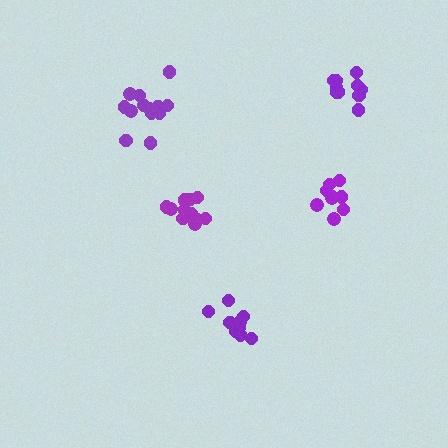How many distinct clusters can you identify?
There are 5 distinct clusters.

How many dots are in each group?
Group 1: 10 dots, Group 2: 13 dots, Group 3: 9 dots, Group 4: 9 dots, Group 5: 14 dots (55 total).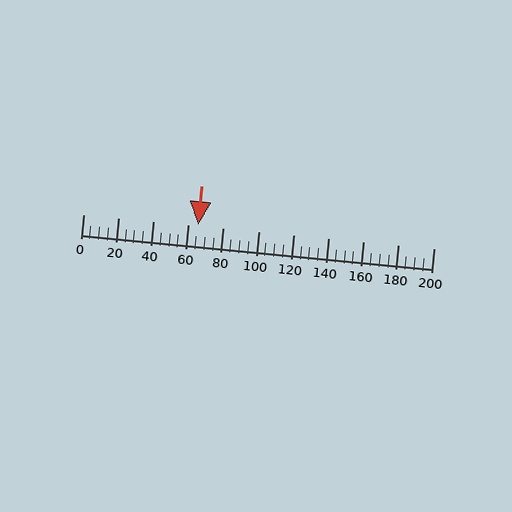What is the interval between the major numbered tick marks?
The major tick marks are spaced 20 units apart.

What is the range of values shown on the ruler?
The ruler shows values from 0 to 200.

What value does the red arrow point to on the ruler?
The red arrow points to approximately 66.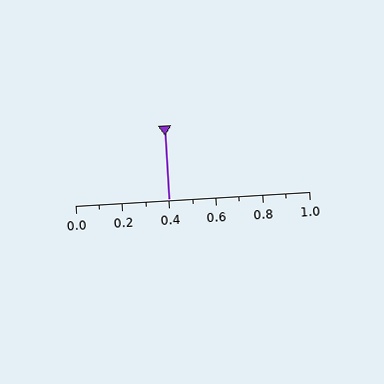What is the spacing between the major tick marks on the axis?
The major ticks are spaced 0.2 apart.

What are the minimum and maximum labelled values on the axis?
The axis runs from 0.0 to 1.0.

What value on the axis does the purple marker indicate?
The marker indicates approximately 0.4.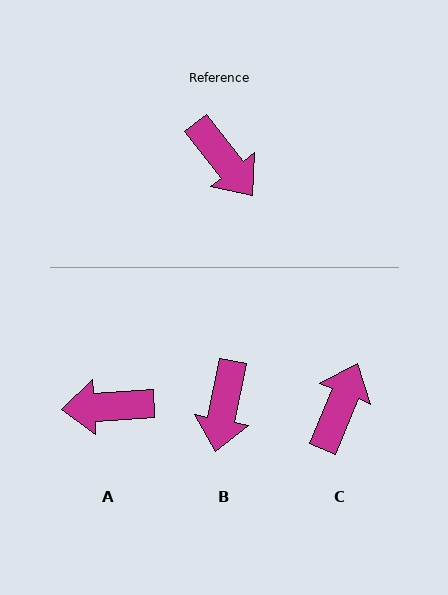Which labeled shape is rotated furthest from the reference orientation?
A, about 124 degrees away.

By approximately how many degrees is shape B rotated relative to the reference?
Approximately 49 degrees clockwise.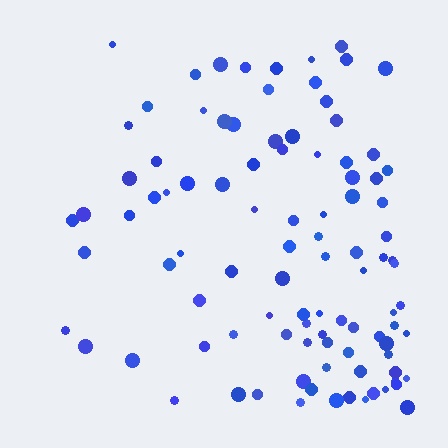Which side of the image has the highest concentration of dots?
The right.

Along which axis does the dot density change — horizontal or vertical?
Horizontal.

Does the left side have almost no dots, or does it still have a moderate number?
Still a moderate number, just noticeably fewer than the right.